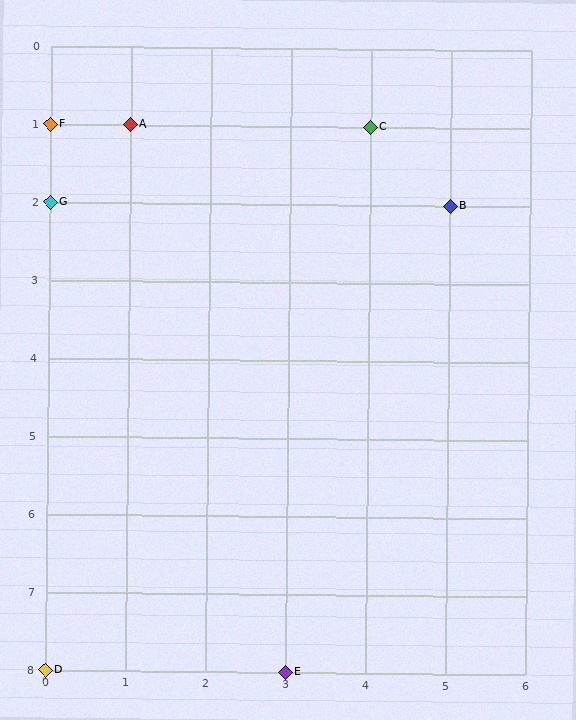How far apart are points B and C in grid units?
Points B and C are 1 column and 1 row apart (about 1.4 grid units diagonally).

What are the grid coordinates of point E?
Point E is at grid coordinates (3, 8).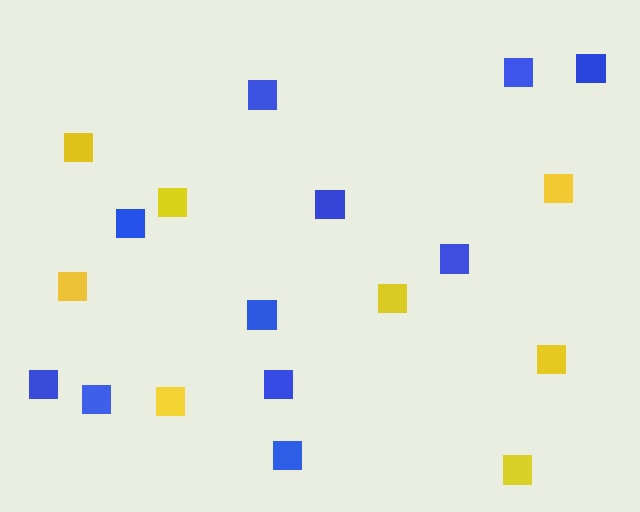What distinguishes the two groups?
There are 2 groups: one group of yellow squares (8) and one group of blue squares (11).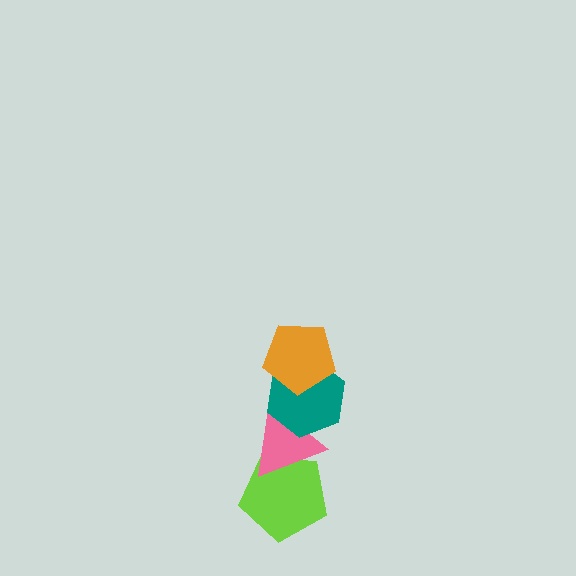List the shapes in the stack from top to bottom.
From top to bottom: the orange pentagon, the teal hexagon, the pink triangle, the lime pentagon.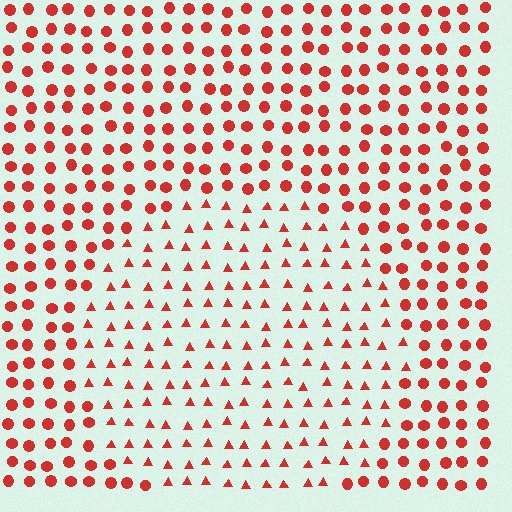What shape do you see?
I see a circle.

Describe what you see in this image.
The image is filled with small red elements arranged in a uniform grid. A circle-shaped region contains triangles, while the surrounding area contains circles. The boundary is defined purely by the change in element shape.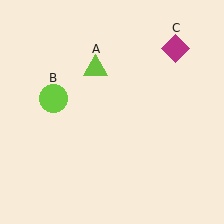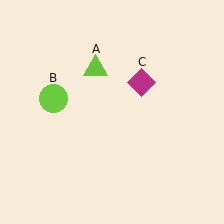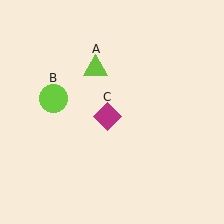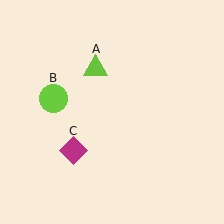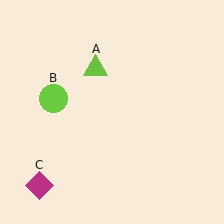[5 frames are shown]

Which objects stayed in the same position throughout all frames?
Lime triangle (object A) and lime circle (object B) remained stationary.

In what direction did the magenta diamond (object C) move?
The magenta diamond (object C) moved down and to the left.